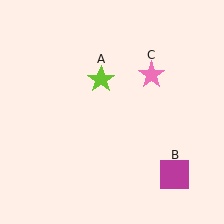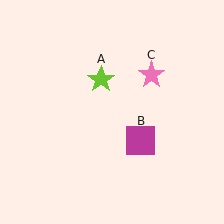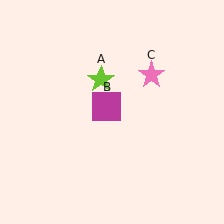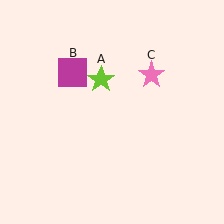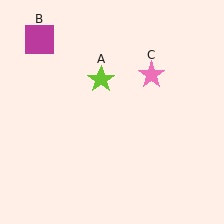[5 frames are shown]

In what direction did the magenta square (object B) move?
The magenta square (object B) moved up and to the left.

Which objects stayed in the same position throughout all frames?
Lime star (object A) and pink star (object C) remained stationary.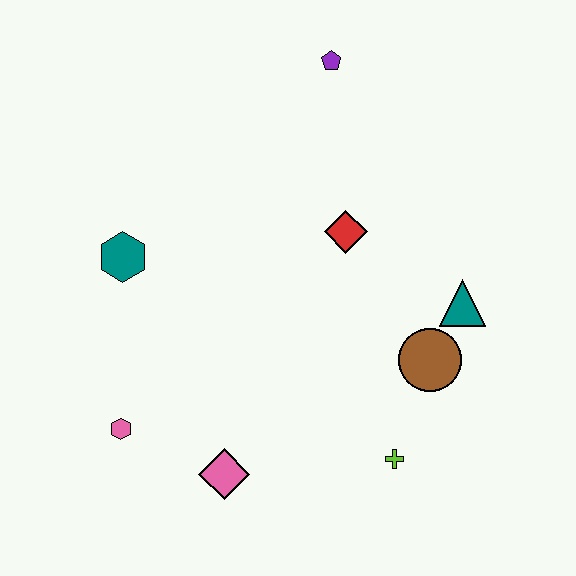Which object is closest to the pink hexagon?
The pink diamond is closest to the pink hexagon.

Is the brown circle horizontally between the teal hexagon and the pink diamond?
No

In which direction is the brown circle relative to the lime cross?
The brown circle is above the lime cross.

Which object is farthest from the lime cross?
The purple pentagon is farthest from the lime cross.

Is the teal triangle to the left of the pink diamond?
No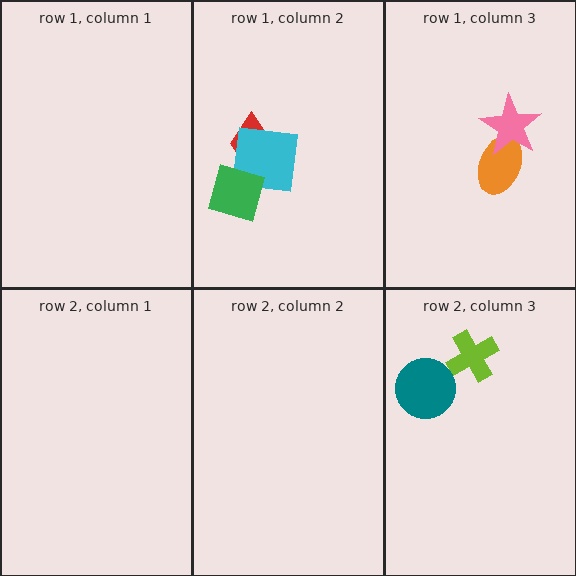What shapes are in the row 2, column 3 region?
The lime cross, the teal circle.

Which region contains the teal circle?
The row 2, column 3 region.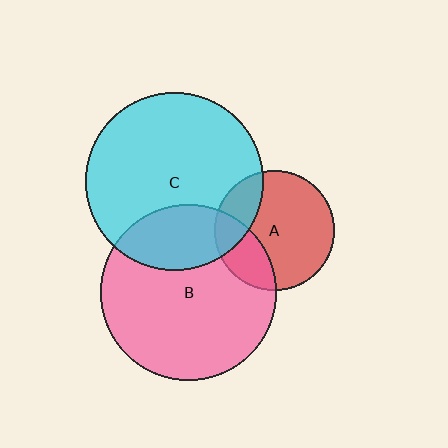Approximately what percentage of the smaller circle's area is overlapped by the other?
Approximately 25%.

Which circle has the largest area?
Circle C (cyan).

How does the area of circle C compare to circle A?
Approximately 2.2 times.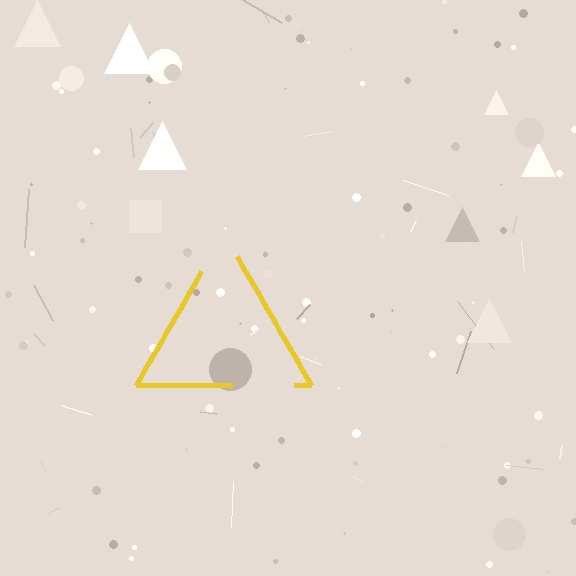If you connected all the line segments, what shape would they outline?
They would outline a triangle.